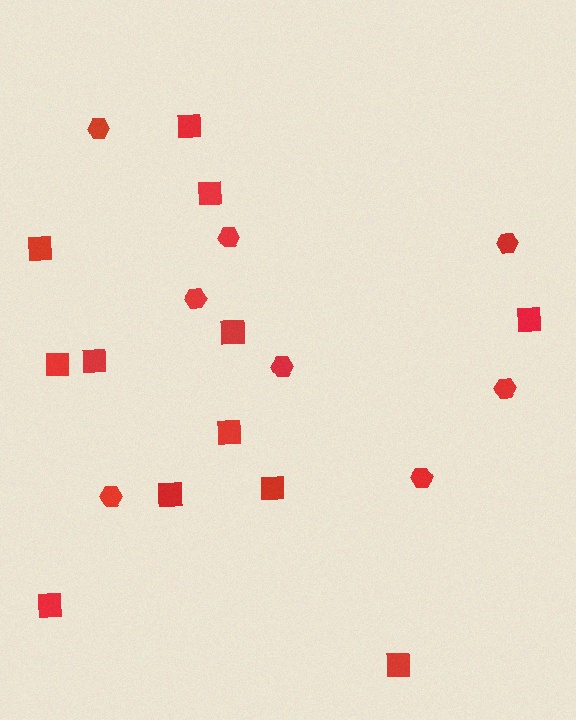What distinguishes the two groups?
There are 2 groups: one group of squares (12) and one group of hexagons (8).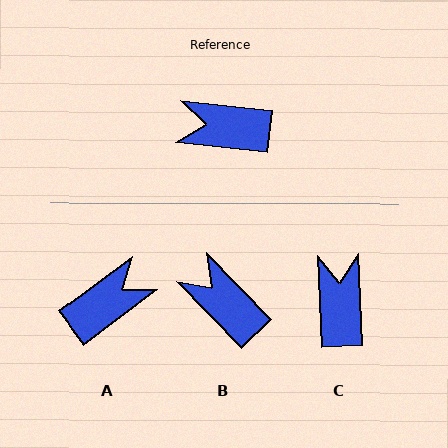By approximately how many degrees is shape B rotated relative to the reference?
Approximately 40 degrees clockwise.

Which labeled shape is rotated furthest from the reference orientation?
A, about 137 degrees away.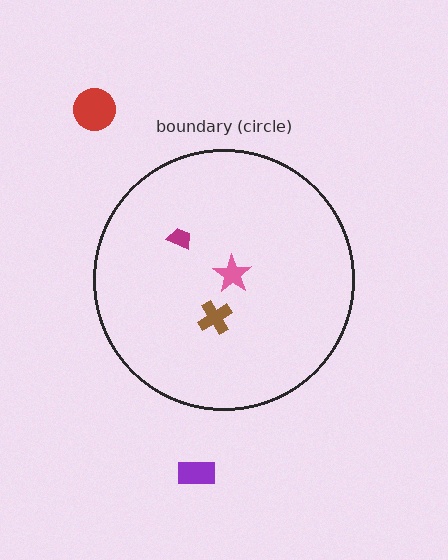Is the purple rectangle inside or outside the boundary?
Outside.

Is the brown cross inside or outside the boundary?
Inside.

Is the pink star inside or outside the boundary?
Inside.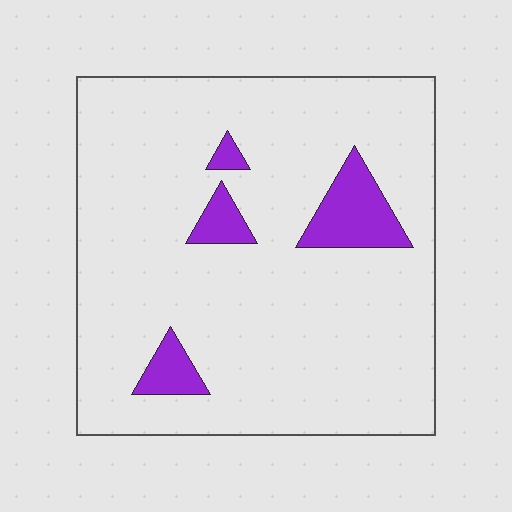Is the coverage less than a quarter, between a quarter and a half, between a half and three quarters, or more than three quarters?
Less than a quarter.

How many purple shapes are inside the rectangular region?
4.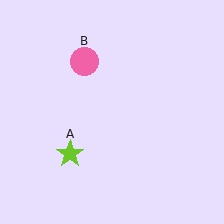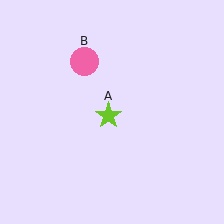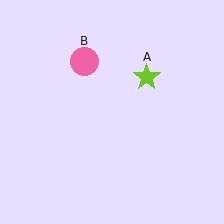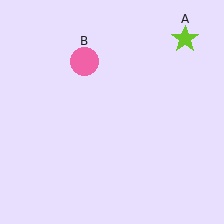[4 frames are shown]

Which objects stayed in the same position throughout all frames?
Pink circle (object B) remained stationary.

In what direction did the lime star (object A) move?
The lime star (object A) moved up and to the right.